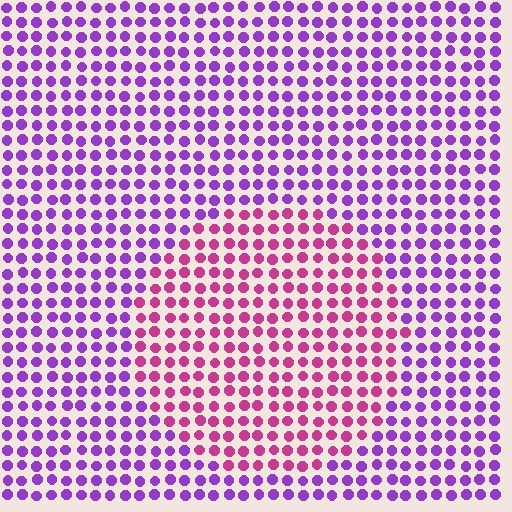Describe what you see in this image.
The image is filled with small purple elements in a uniform arrangement. A circle-shaped region is visible where the elements are tinted to a slightly different hue, forming a subtle color boundary.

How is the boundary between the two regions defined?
The boundary is defined purely by a slight shift in hue (about 45 degrees). Spacing, size, and orientation are identical on both sides.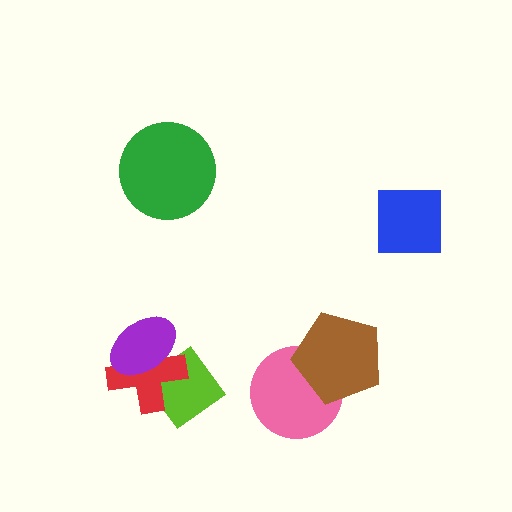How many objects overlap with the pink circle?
1 object overlaps with the pink circle.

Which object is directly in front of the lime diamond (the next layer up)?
The red cross is directly in front of the lime diamond.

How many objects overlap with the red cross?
2 objects overlap with the red cross.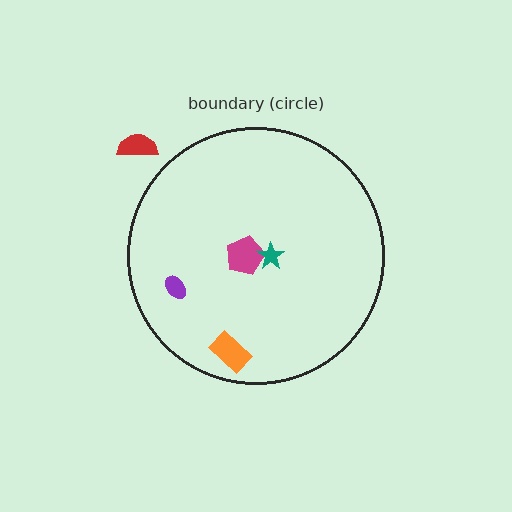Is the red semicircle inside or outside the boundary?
Outside.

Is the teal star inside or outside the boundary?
Inside.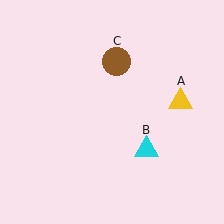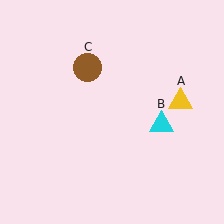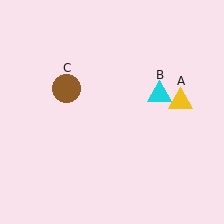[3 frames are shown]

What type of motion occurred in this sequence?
The cyan triangle (object B), brown circle (object C) rotated counterclockwise around the center of the scene.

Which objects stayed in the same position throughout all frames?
Yellow triangle (object A) remained stationary.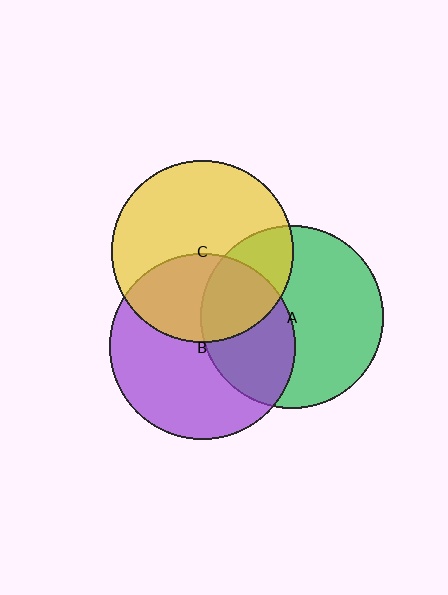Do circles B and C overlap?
Yes.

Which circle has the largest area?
Circle B (purple).